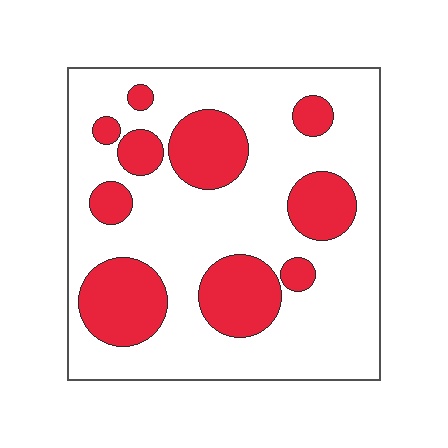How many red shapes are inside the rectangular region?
10.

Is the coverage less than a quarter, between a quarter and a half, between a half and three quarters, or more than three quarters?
Between a quarter and a half.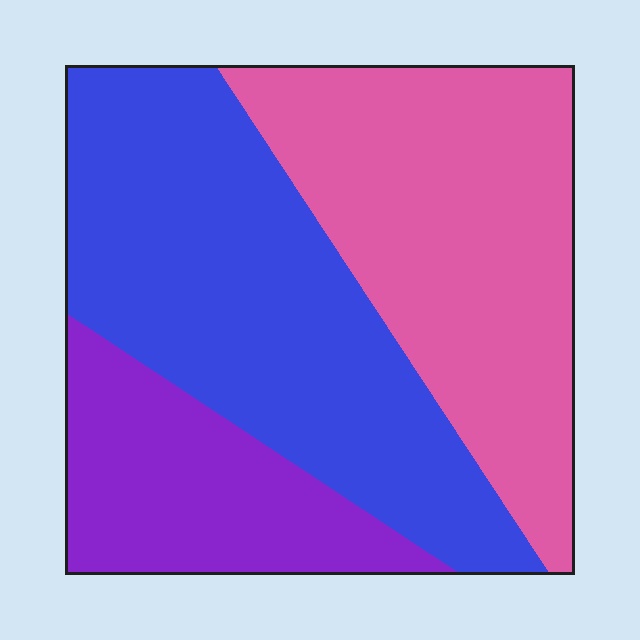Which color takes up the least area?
Purple, at roughly 20%.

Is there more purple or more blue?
Blue.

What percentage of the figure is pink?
Pink covers 38% of the figure.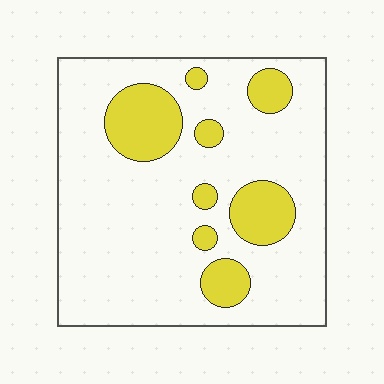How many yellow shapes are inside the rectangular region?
8.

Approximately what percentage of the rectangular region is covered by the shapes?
Approximately 20%.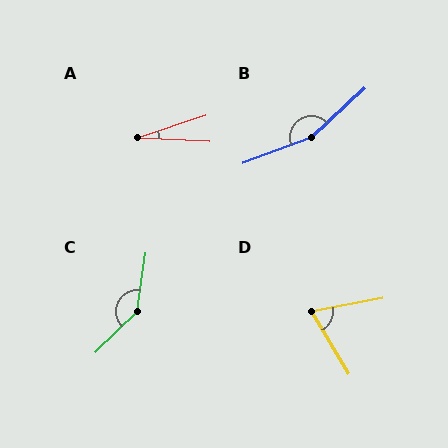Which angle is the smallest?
A, at approximately 21 degrees.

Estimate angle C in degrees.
Approximately 143 degrees.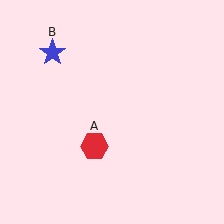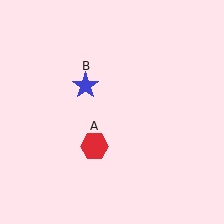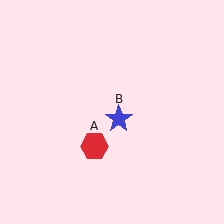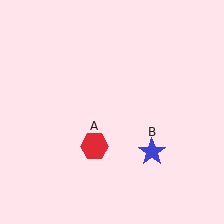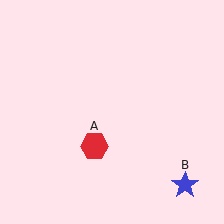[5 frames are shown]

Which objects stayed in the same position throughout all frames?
Red hexagon (object A) remained stationary.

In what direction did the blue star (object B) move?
The blue star (object B) moved down and to the right.